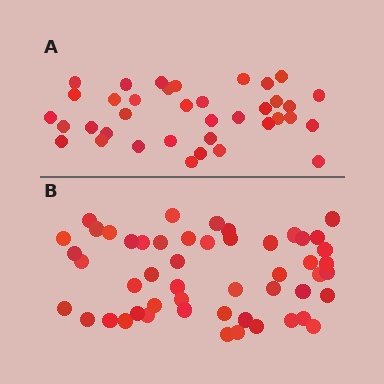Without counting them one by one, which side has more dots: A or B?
Region B (the bottom region) has more dots.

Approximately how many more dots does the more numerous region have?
Region B has approximately 15 more dots than region A.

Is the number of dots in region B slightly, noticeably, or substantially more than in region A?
Region B has noticeably more, but not dramatically so. The ratio is roughly 1.4 to 1.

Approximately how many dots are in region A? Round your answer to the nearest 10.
About 40 dots. (The exact count is 37, which rounds to 40.)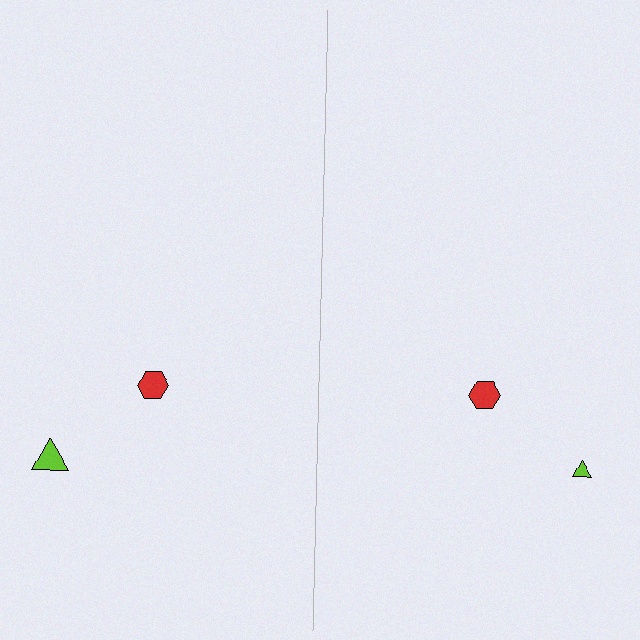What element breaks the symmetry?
The lime triangle on the right side has a different size than its mirror counterpart.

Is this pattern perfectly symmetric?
No, the pattern is not perfectly symmetric. The lime triangle on the right side has a different size than its mirror counterpart.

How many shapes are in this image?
There are 4 shapes in this image.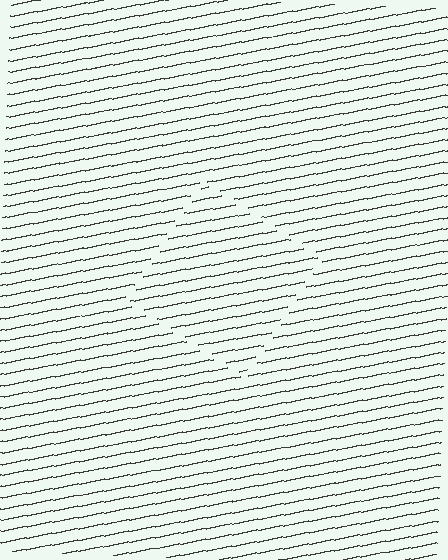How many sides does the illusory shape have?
4 sides — the line-ends trace a square.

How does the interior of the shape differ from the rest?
The interior of the shape contains the same grating, shifted by half a period — the contour is defined by the phase discontinuity where line-ends from the inner and outer gratings abut.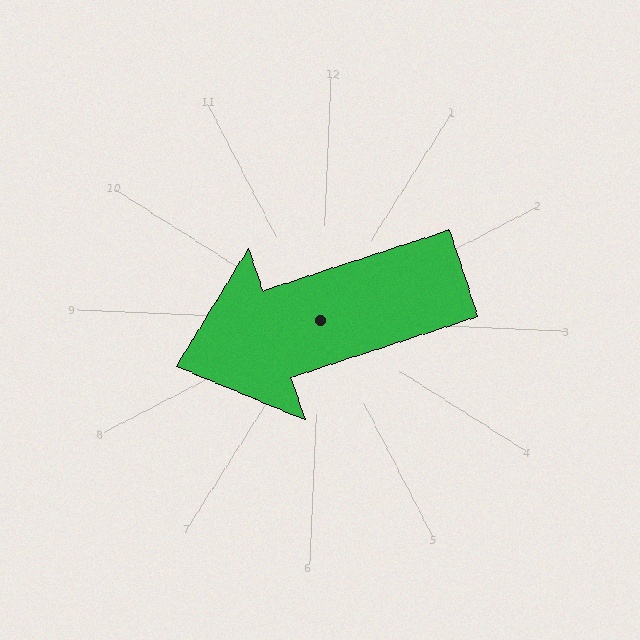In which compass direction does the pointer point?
West.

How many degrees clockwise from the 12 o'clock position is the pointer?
Approximately 249 degrees.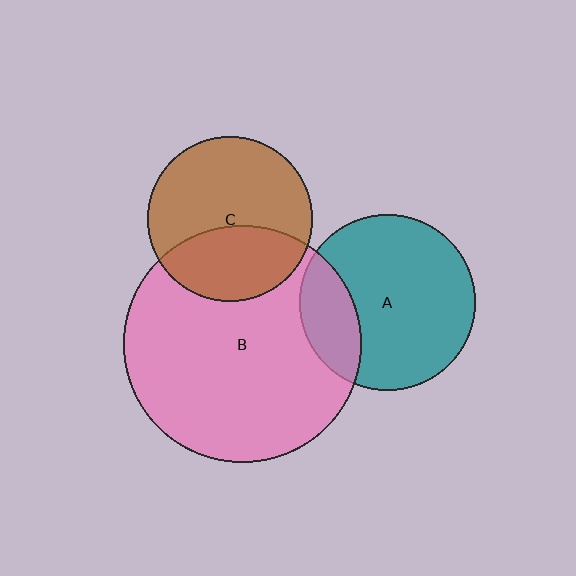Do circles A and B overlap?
Yes.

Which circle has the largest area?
Circle B (pink).